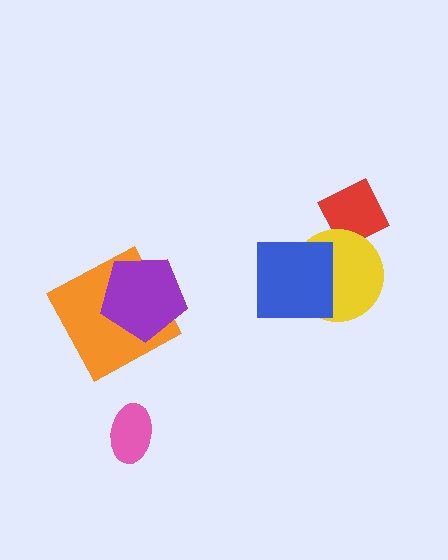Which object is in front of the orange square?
The purple pentagon is in front of the orange square.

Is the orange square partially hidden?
Yes, it is partially covered by another shape.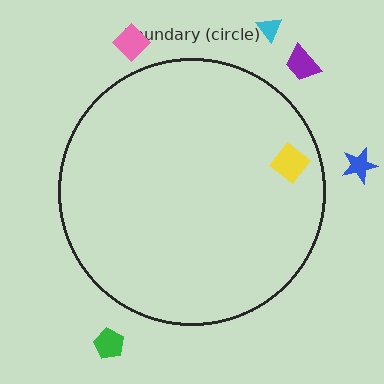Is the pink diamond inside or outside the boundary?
Outside.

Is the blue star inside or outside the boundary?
Outside.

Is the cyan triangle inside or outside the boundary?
Outside.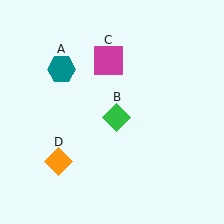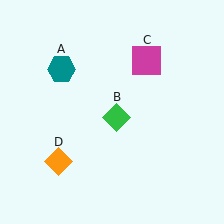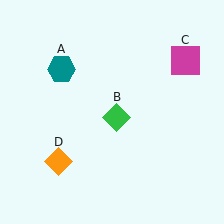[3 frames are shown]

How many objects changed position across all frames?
1 object changed position: magenta square (object C).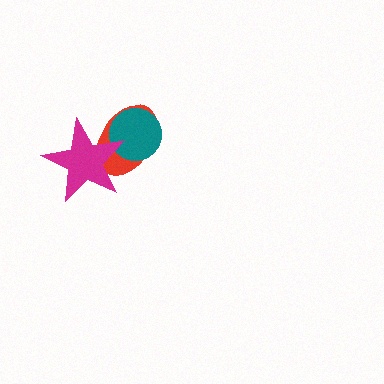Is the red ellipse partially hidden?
Yes, it is partially covered by another shape.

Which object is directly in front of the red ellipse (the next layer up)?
The teal circle is directly in front of the red ellipse.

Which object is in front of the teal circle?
The magenta star is in front of the teal circle.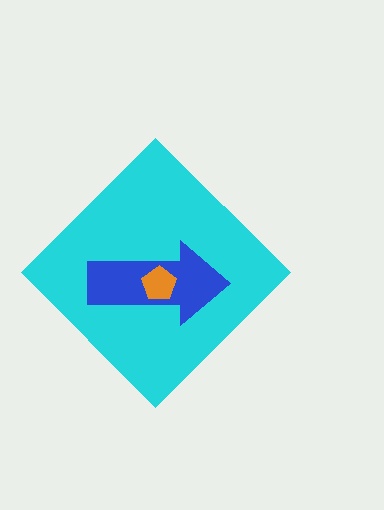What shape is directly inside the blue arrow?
The orange pentagon.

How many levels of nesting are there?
3.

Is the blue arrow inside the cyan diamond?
Yes.